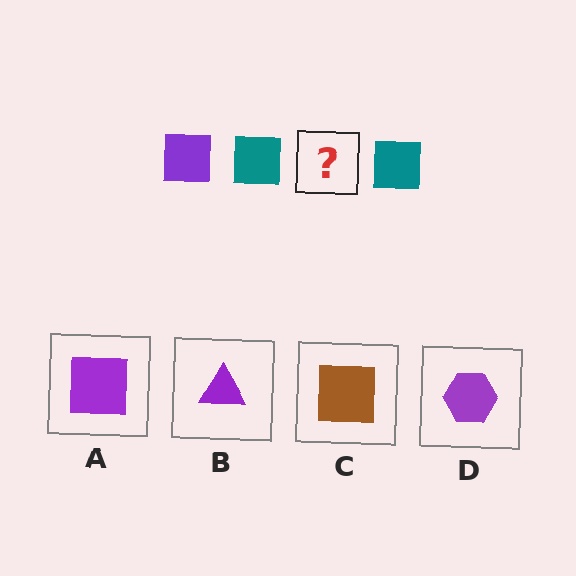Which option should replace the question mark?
Option A.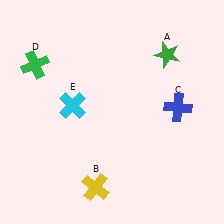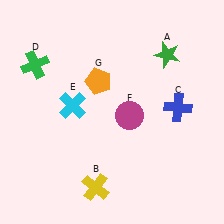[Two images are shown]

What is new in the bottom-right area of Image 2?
A magenta circle (F) was added in the bottom-right area of Image 2.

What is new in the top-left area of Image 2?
An orange pentagon (G) was added in the top-left area of Image 2.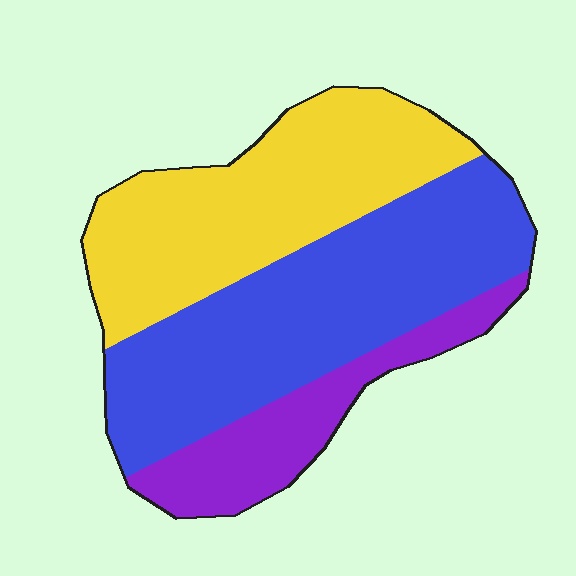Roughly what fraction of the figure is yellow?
Yellow takes up between a quarter and a half of the figure.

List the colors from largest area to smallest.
From largest to smallest: blue, yellow, purple.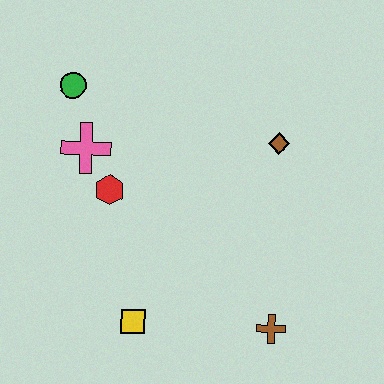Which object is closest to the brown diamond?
The red hexagon is closest to the brown diamond.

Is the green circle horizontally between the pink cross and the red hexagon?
No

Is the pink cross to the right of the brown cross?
No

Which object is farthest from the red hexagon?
The brown cross is farthest from the red hexagon.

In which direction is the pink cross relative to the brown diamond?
The pink cross is to the left of the brown diamond.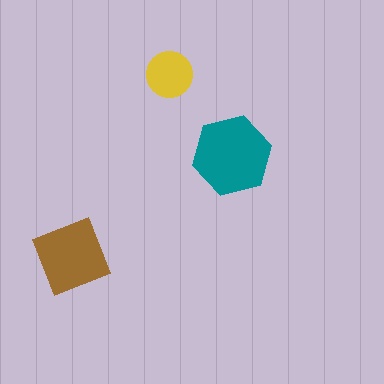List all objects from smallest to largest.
The yellow circle, the brown diamond, the teal hexagon.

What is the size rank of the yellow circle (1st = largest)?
3rd.